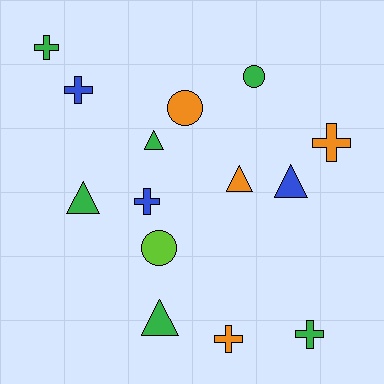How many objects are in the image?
There are 14 objects.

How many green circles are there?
There is 1 green circle.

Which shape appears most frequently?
Cross, with 6 objects.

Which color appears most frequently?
Green, with 6 objects.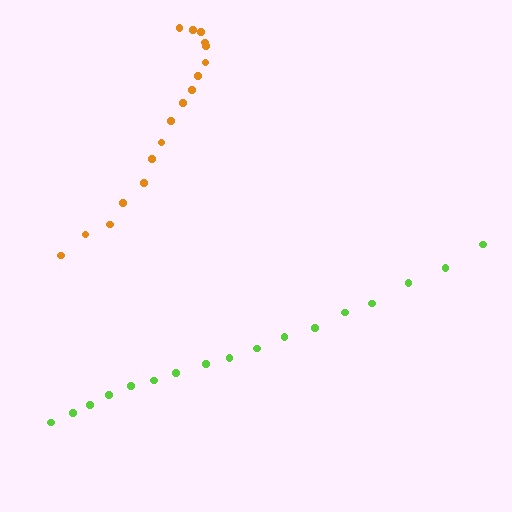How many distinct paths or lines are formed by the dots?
There are 2 distinct paths.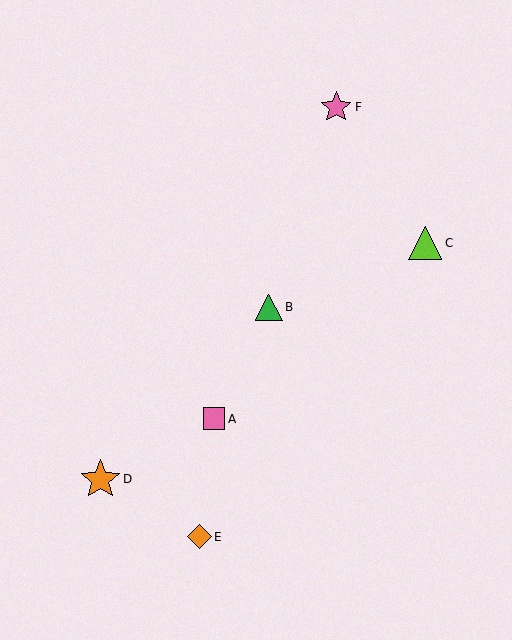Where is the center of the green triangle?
The center of the green triangle is at (269, 307).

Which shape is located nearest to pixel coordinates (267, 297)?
The green triangle (labeled B) at (269, 307) is nearest to that location.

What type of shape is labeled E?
Shape E is an orange diamond.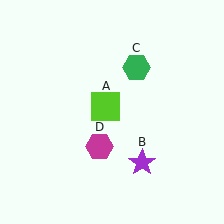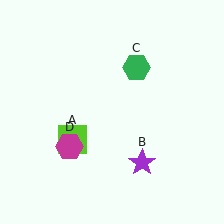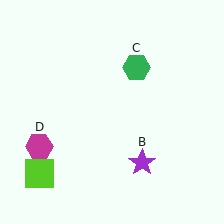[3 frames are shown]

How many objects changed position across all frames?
2 objects changed position: lime square (object A), magenta hexagon (object D).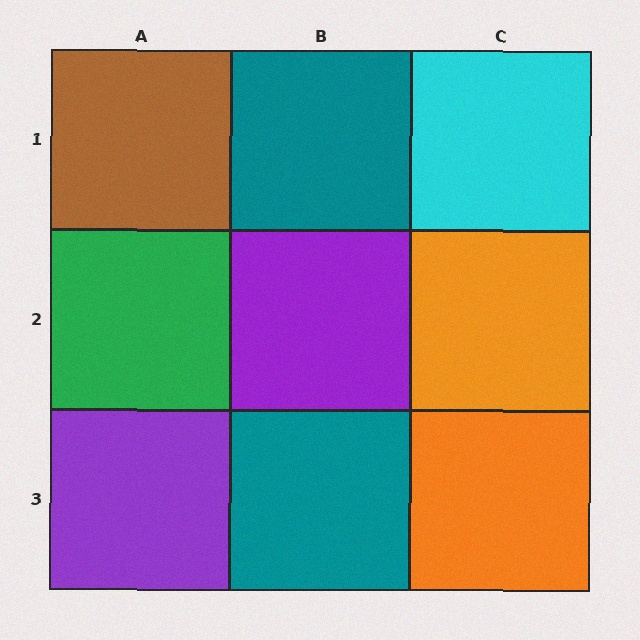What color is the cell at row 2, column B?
Purple.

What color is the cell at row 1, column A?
Brown.